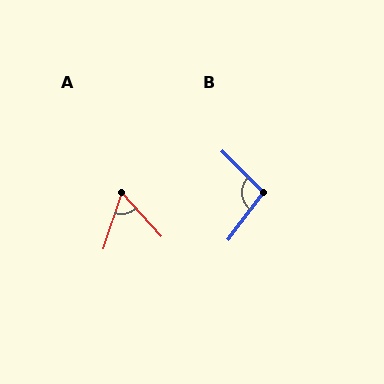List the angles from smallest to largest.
A (60°), B (98°).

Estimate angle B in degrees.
Approximately 98 degrees.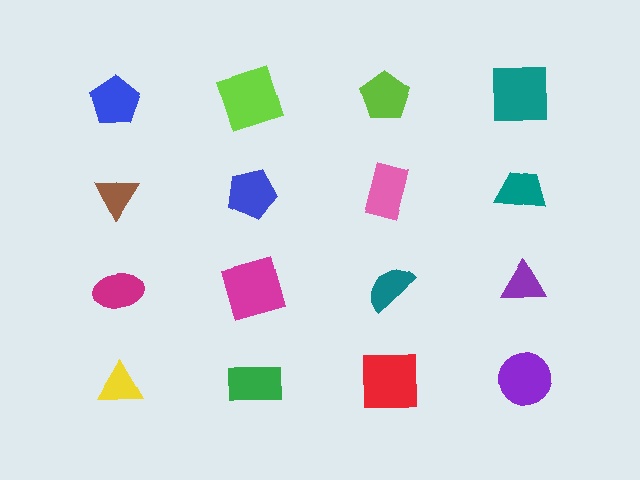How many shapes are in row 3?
4 shapes.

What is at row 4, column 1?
A yellow triangle.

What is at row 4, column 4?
A purple circle.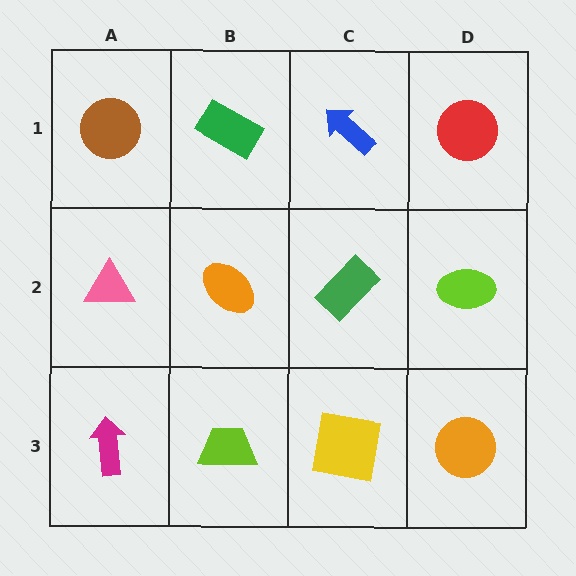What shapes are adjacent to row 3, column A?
A pink triangle (row 2, column A), a lime trapezoid (row 3, column B).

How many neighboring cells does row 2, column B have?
4.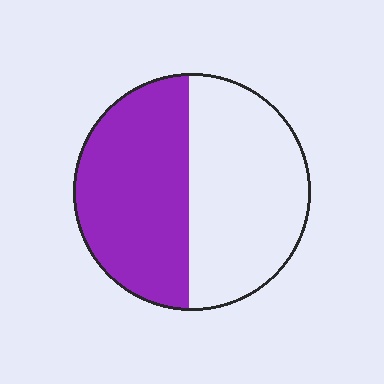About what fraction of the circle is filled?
About one half (1/2).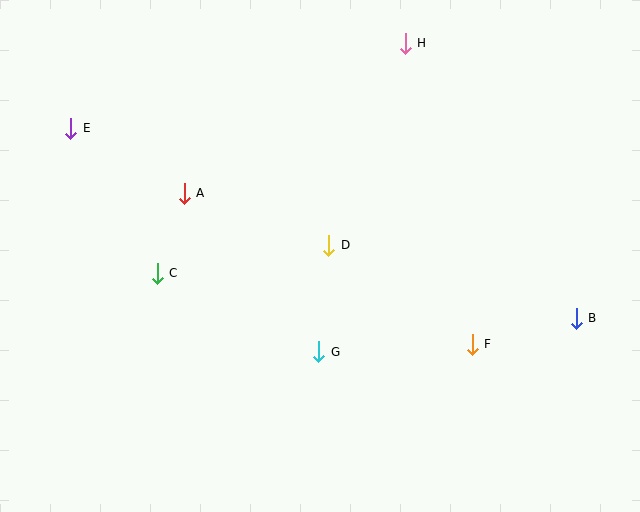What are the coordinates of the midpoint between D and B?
The midpoint between D and B is at (453, 282).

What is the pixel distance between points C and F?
The distance between C and F is 323 pixels.